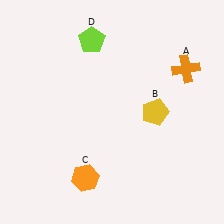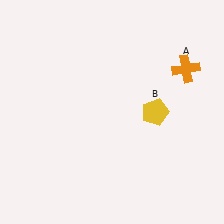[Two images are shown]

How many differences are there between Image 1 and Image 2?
There are 2 differences between the two images.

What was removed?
The orange hexagon (C), the lime pentagon (D) were removed in Image 2.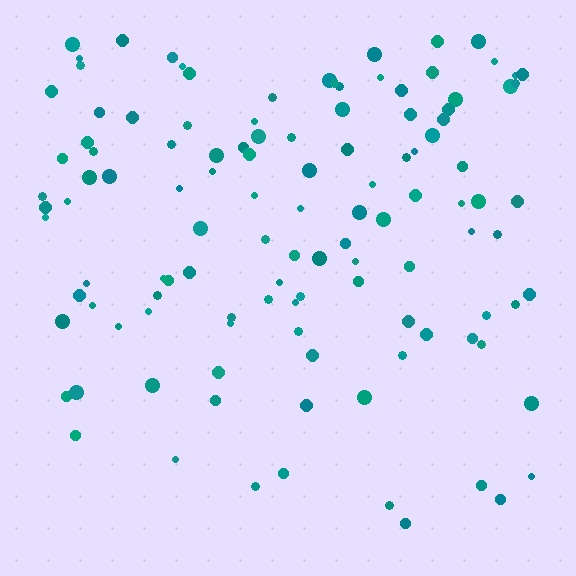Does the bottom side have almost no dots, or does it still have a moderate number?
Still a moderate number, just noticeably fewer than the top.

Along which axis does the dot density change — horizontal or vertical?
Vertical.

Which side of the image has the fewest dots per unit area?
The bottom.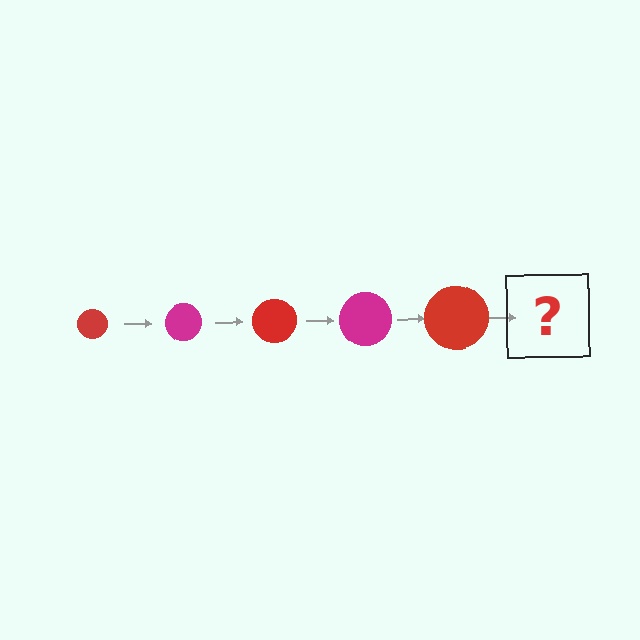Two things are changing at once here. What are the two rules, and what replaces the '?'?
The two rules are that the circle grows larger each step and the color cycles through red and magenta. The '?' should be a magenta circle, larger than the previous one.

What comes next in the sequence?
The next element should be a magenta circle, larger than the previous one.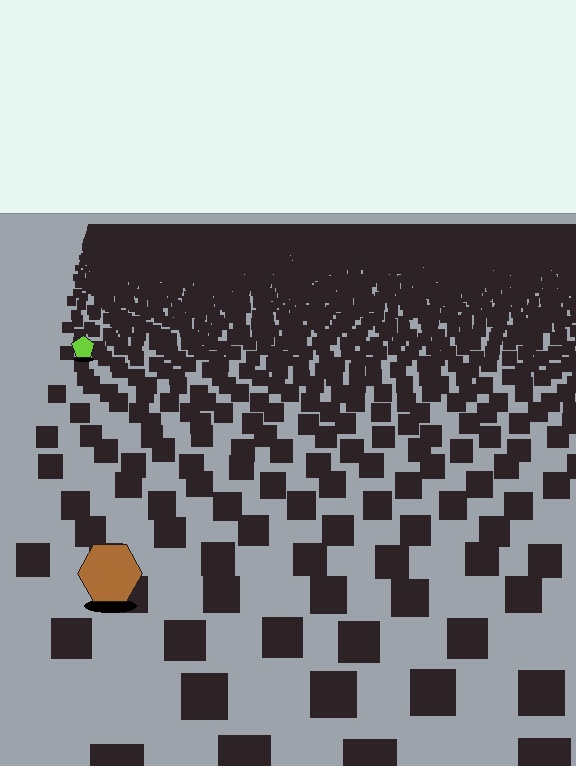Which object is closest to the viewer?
The brown hexagon is closest. The texture marks near it are larger and more spread out.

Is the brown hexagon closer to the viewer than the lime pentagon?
Yes. The brown hexagon is closer — you can tell from the texture gradient: the ground texture is coarser near it.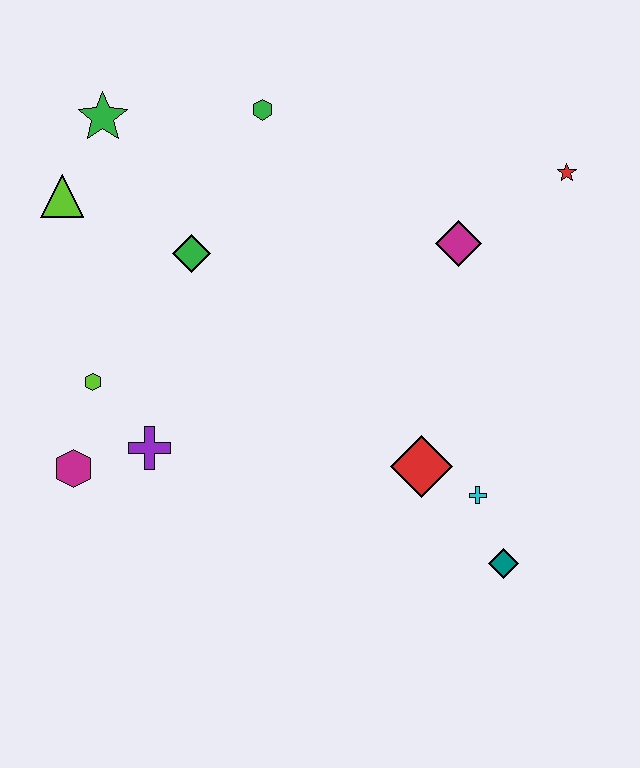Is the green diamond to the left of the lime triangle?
No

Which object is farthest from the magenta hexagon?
The red star is farthest from the magenta hexagon.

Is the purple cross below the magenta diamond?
Yes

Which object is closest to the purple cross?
The magenta hexagon is closest to the purple cross.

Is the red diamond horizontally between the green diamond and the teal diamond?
Yes